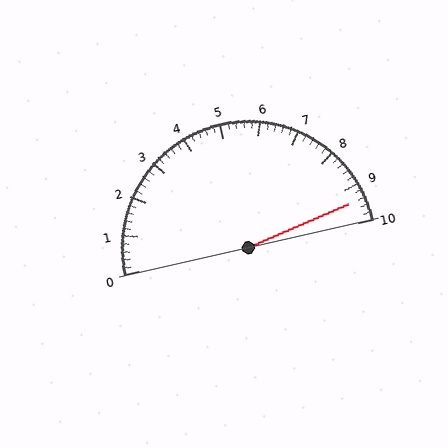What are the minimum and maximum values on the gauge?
The gauge ranges from 0 to 10.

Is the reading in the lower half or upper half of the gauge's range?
The reading is in the upper half of the range (0 to 10).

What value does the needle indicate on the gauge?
The needle indicates approximately 9.4.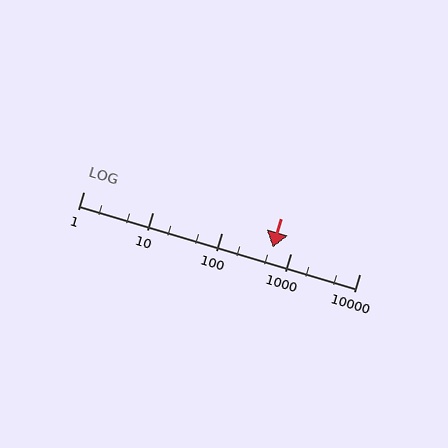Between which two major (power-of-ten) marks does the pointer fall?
The pointer is between 100 and 1000.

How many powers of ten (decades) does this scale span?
The scale spans 4 decades, from 1 to 10000.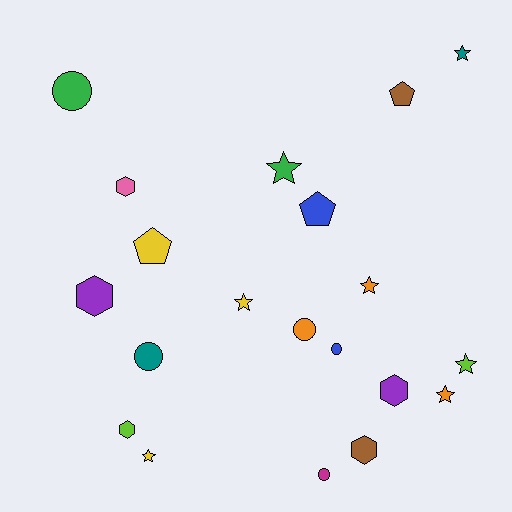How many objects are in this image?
There are 20 objects.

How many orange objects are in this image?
There are 3 orange objects.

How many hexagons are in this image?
There are 5 hexagons.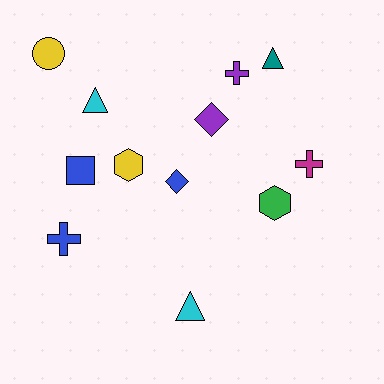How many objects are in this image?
There are 12 objects.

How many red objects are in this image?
There are no red objects.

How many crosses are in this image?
There are 3 crosses.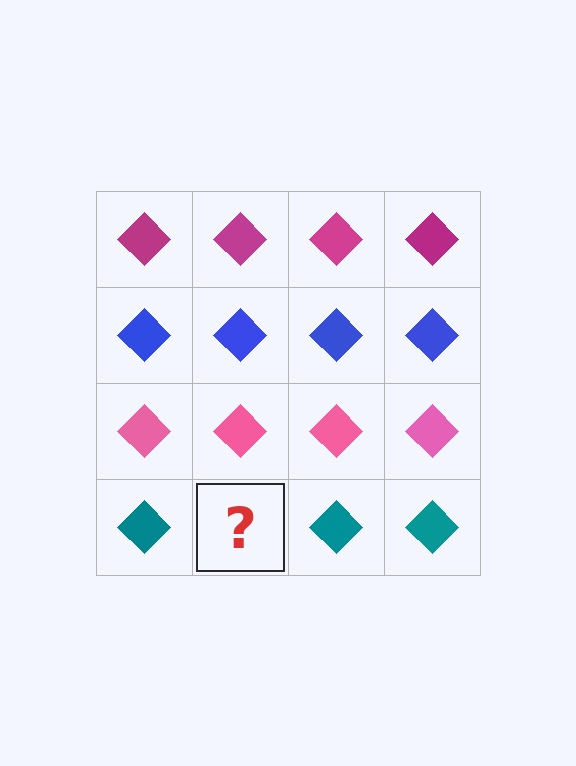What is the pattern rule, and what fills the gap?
The rule is that each row has a consistent color. The gap should be filled with a teal diamond.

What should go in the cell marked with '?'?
The missing cell should contain a teal diamond.